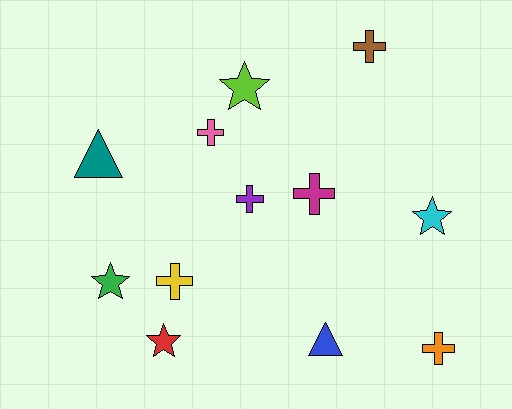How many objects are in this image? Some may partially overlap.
There are 12 objects.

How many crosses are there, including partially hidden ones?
There are 6 crosses.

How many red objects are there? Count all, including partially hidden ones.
There is 1 red object.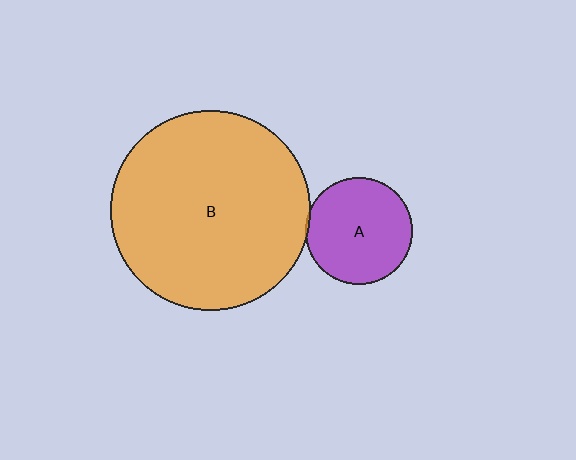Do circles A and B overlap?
Yes.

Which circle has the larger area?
Circle B (orange).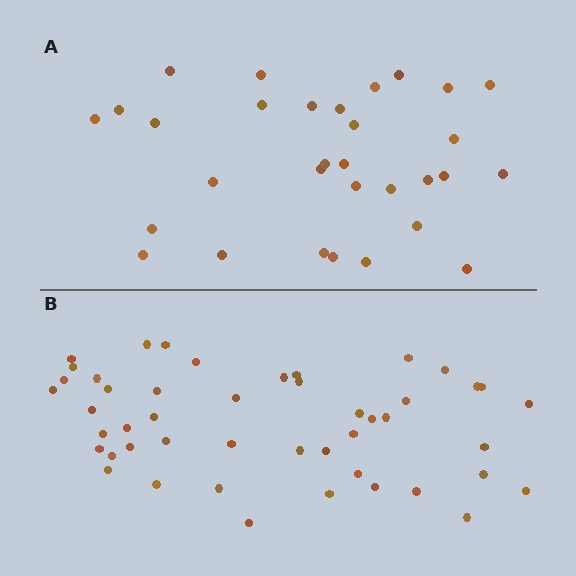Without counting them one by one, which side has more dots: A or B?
Region B (the bottom region) has more dots.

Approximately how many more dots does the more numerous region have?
Region B has approximately 15 more dots than region A.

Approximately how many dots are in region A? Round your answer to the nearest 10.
About 30 dots. (The exact count is 31, which rounds to 30.)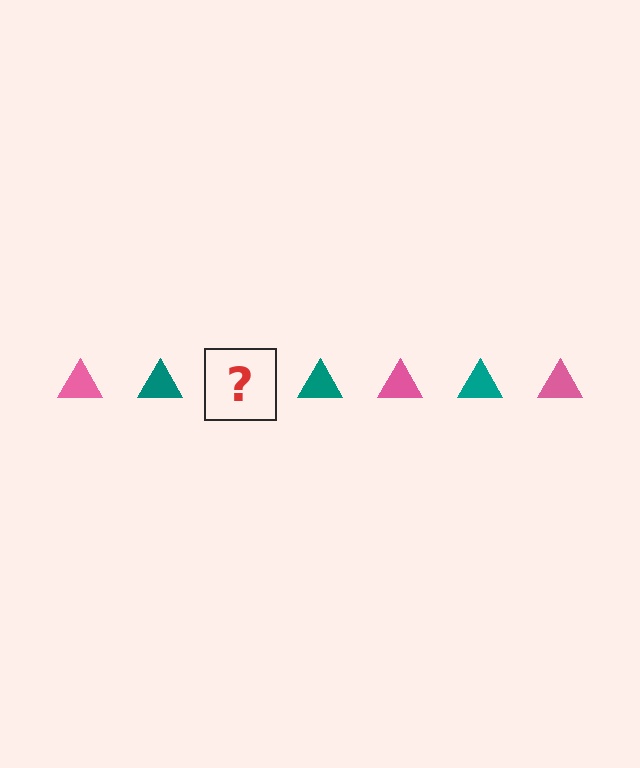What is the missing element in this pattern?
The missing element is a pink triangle.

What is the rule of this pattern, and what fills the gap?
The rule is that the pattern cycles through pink, teal triangles. The gap should be filled with a pink triangle.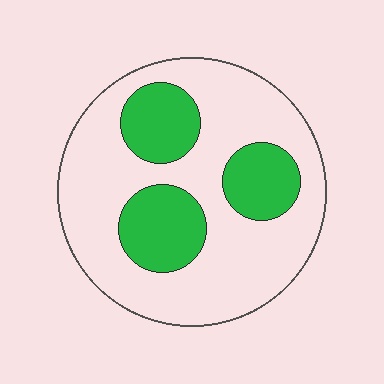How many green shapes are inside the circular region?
3.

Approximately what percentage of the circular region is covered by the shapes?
Approximately 30%.